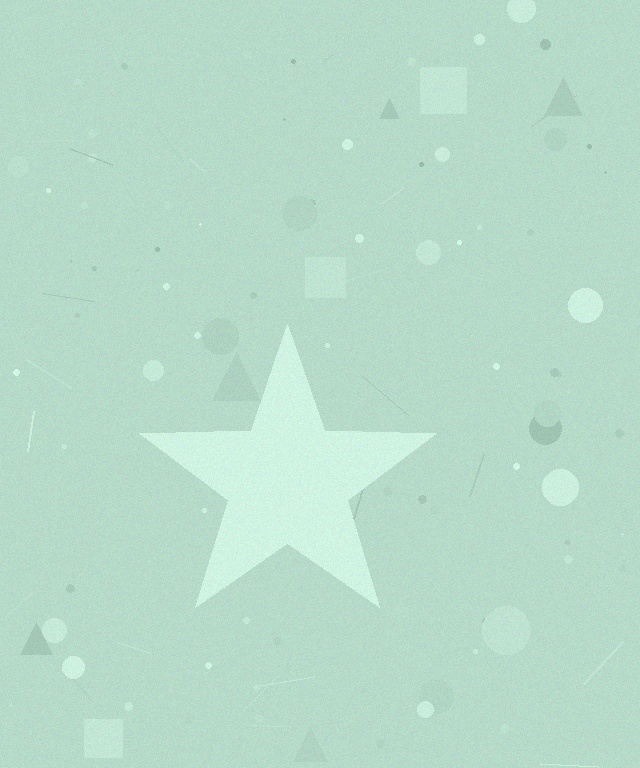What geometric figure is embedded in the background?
A star is embedded in the background.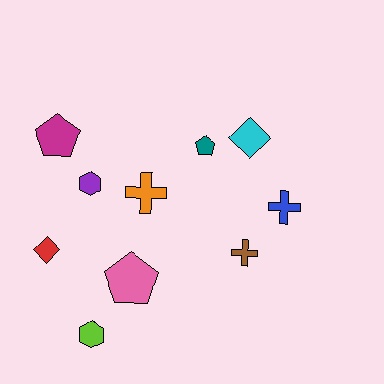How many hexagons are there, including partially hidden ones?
There are 2 hexagons.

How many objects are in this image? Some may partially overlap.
There are 10 objects.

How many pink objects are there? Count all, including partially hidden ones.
There is 1 pink object.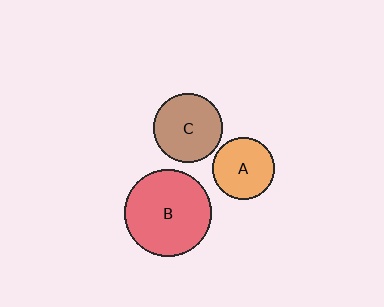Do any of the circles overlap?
No, none of the circles overlap.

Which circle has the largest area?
Circle B (red).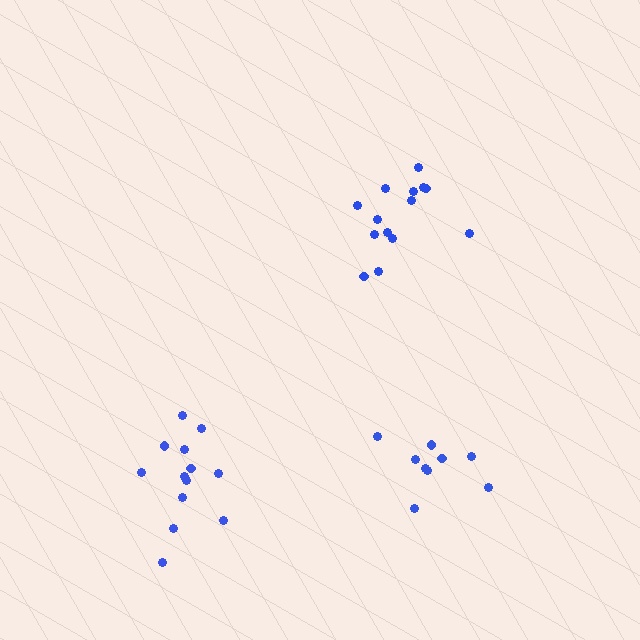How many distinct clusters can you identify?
There are 3 distinct clusters.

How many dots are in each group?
Group 1: 14 dots, Group 2: 9 dots, Group 3: 13 dots (36 total).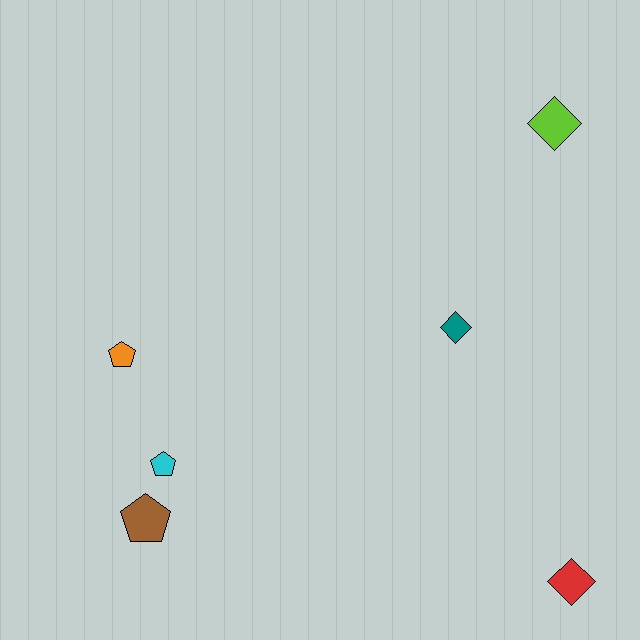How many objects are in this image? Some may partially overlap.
There are 6 objects.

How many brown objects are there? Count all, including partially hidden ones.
There is 1 brown object.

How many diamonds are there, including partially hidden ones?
There are 3 diamonds.